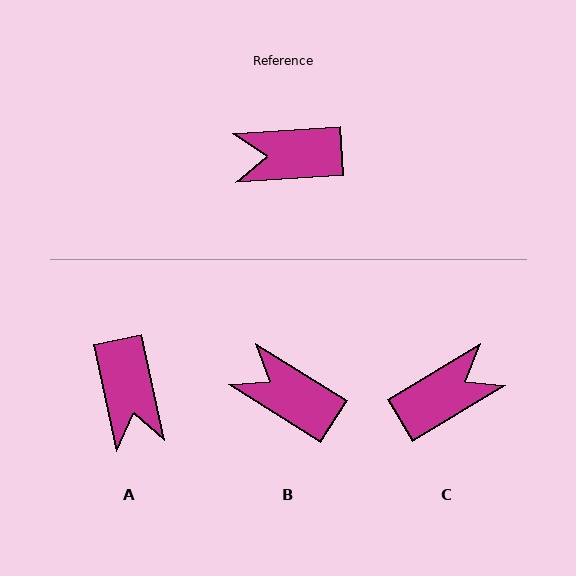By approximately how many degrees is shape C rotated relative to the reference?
Approximately 153 degrees clockwise.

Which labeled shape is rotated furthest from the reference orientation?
C, about 153 degrees away.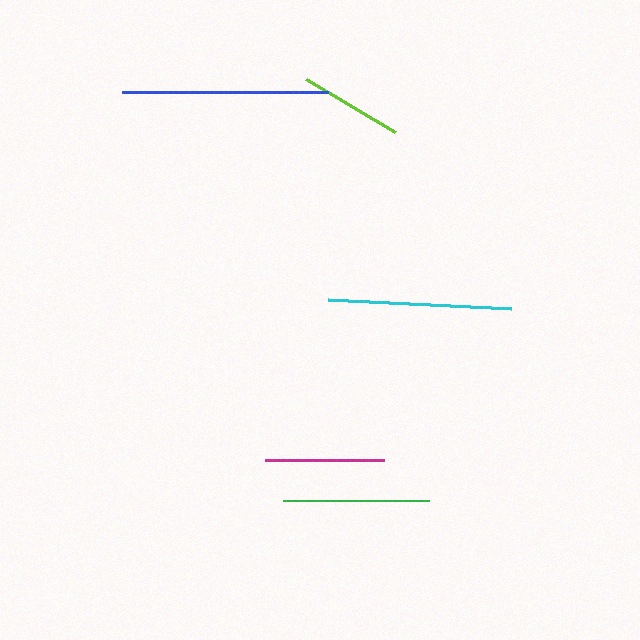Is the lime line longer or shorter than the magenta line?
The magenta line is longer than the lime line.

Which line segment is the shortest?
The lime line is the shortest at approximately 103 pixels.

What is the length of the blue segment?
The blue segment is approximately 206 pixels long.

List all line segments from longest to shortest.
From longest to shortest: blue, cyan, green, magenta, lime.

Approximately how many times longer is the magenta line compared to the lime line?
The magenta line is approximately 1.2 times the length of the lime line.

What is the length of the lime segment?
The lime segment is approximately 103 pixels long.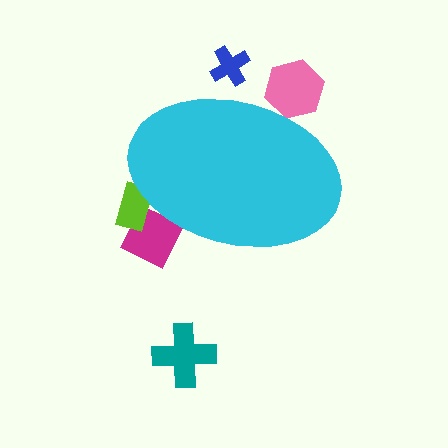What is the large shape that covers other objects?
A cyan ellipse.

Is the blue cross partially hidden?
Yes, the blue cross is partially hidden behind the cyan ellipse.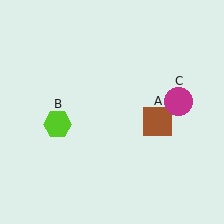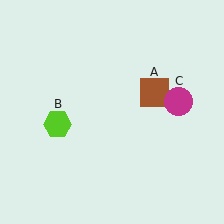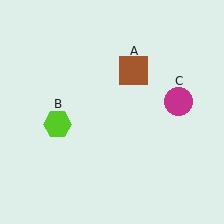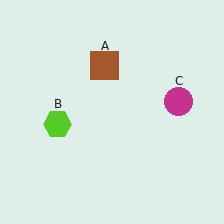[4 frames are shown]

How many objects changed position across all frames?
1 object changed position: brown square (object A).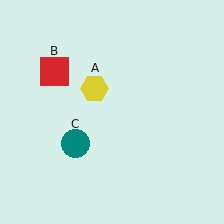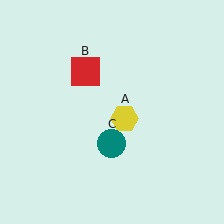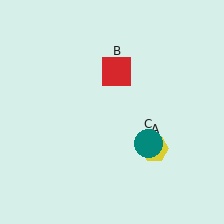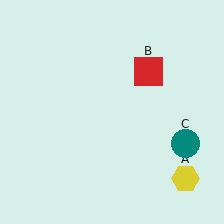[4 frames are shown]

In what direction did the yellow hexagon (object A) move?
The yellow hexagon (object A) moved down and to the right.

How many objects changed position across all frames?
3 objects changed position: yellow hexagon (object A), red square (object B), teal circle (object C).